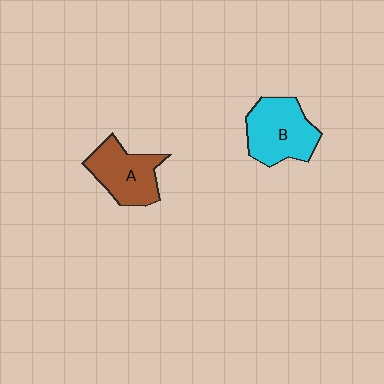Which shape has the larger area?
Shape B (cyan).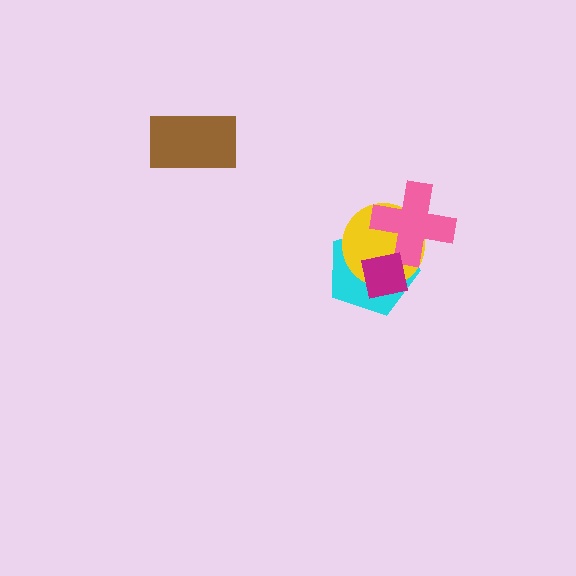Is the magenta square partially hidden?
No, no other shape covers it.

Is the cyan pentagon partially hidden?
Yes, it is partially covered by another shape.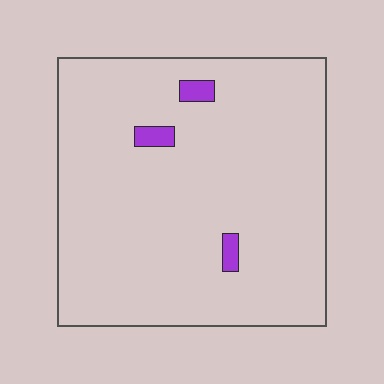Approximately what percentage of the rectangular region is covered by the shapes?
Approximately 5%.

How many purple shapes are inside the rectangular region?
3.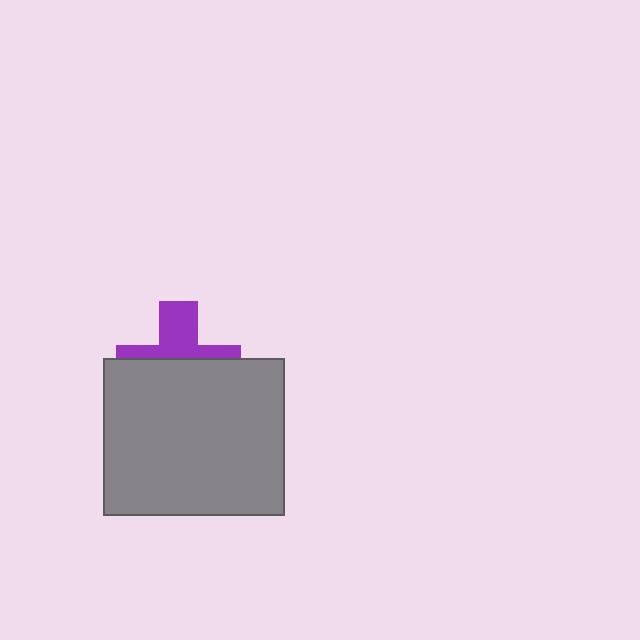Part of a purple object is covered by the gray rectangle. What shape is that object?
It is a cross.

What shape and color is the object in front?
The object in front is a gray rectangle.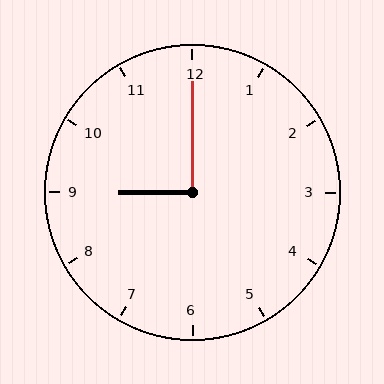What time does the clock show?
9:00.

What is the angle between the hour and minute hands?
Approximately 90 degrees.